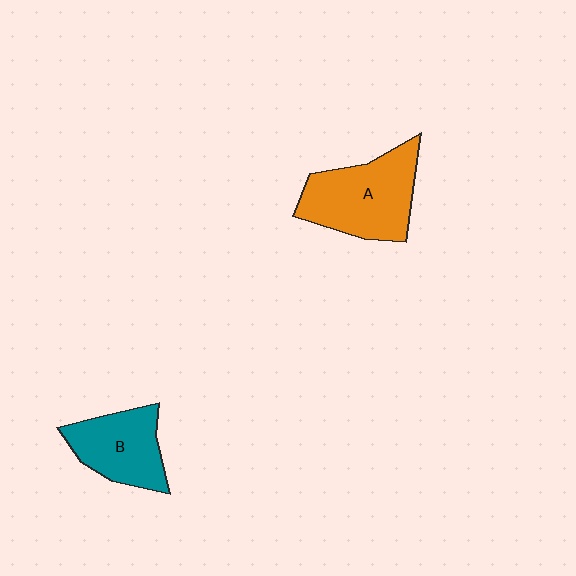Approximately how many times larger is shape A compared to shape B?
Approximately 1.4 times.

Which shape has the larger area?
Shape A (orange).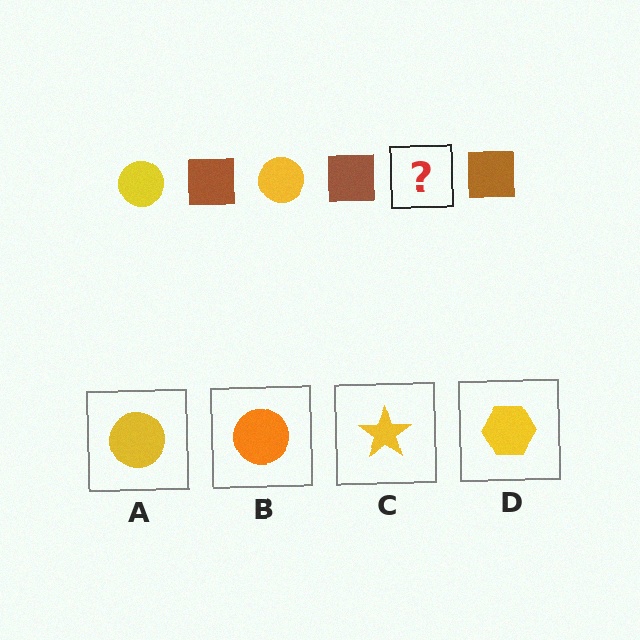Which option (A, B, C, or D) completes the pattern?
A.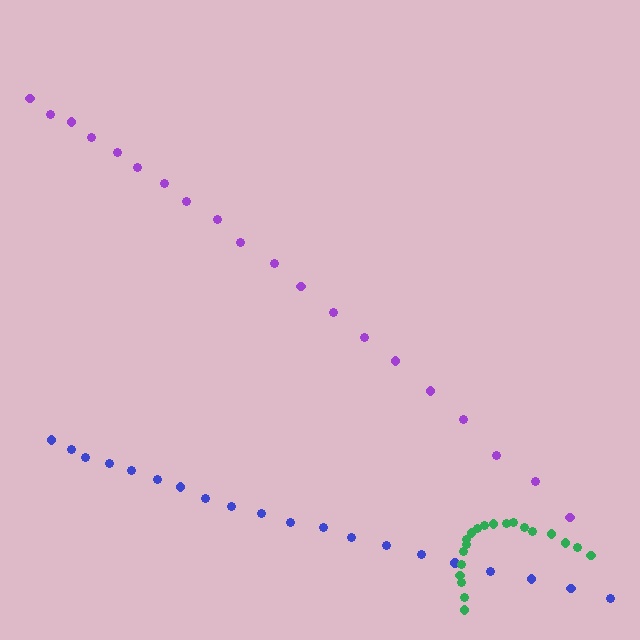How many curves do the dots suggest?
There are 3 distinct paths.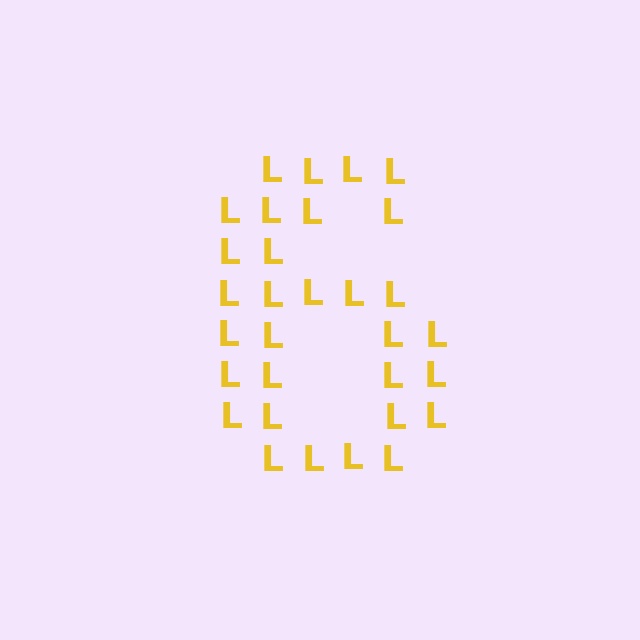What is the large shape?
The large shape is the digit 6.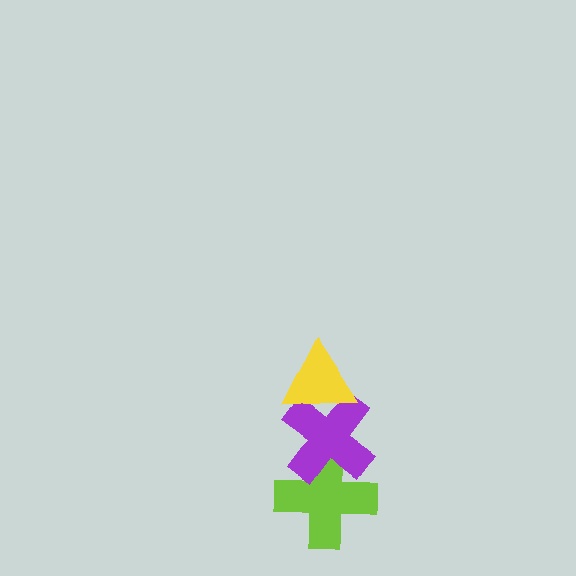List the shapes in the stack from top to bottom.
From top to bottom: the yellow triangle, the purple cross, the lime cross.